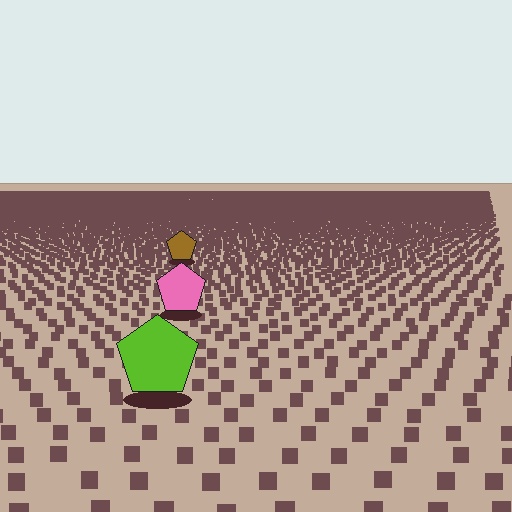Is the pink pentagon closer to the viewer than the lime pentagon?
No. The lime pentagon is closer — you can tell from the texture gradient: the ground texture is coarser near it.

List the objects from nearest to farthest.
From nearest to farthest: the lime pentagon, the pink pentagon, the brown pentagon.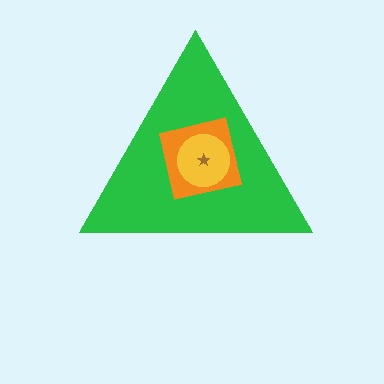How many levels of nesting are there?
4.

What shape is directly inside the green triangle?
The orange square.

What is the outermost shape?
The green triangle.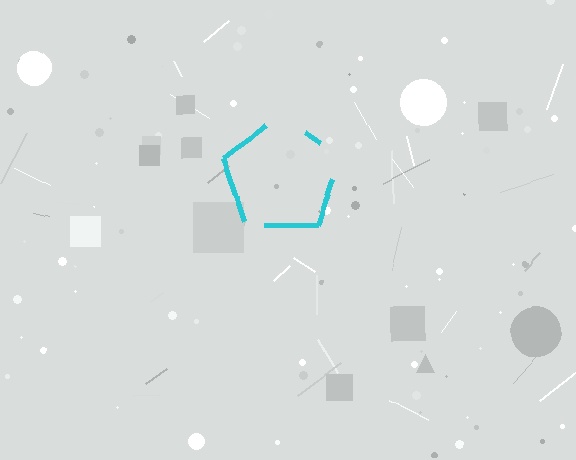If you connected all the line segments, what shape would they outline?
They would outline a pentagon.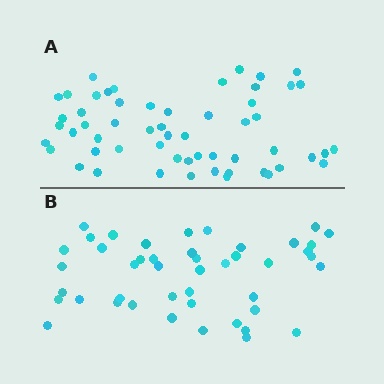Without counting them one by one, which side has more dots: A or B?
Region A (the top region) has more dots.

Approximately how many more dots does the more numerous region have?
Region A has roughly 12 or so more dots than region B.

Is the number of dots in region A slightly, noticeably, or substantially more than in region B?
Region A has only slightly more — the two regions are fairly close. The ratio is roughly 1.2 to 1.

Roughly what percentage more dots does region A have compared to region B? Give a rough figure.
About 25% more.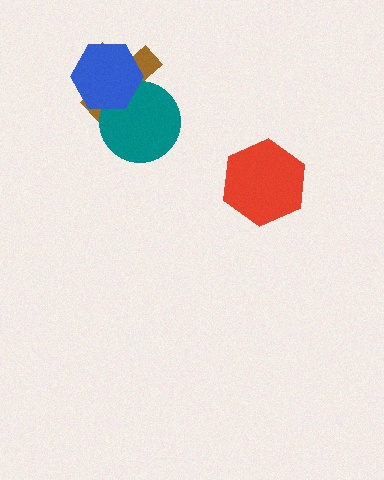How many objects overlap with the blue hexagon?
2 objects overlap with the blue hexagon.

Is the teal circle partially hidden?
Yes, it is partially covered by another shape.